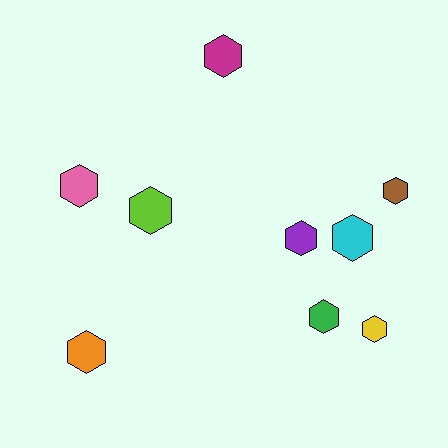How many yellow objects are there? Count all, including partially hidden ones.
There is 1 yellow object.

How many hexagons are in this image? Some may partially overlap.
There are 9 hexagons.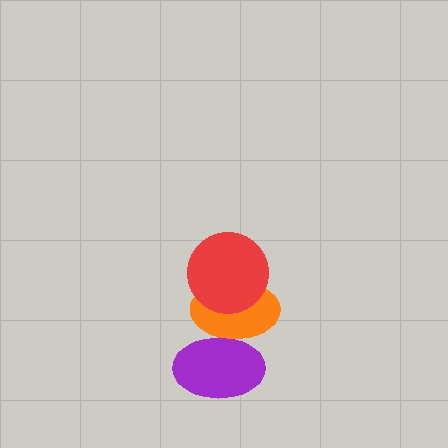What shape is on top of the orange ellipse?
The red circle is on top of the orange ellipse.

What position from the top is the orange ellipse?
The orange ellipse is 2nd from the top.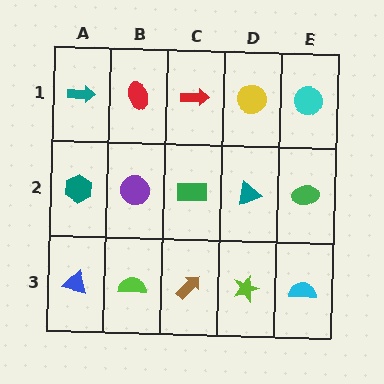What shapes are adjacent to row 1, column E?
A green ellipse (row 2, column E), a yellow circle (row 1, column D).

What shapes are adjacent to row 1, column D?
A teal triangle (row 2, column D), a red arrow (row 1, column C), a cyan circle (row 1, column E).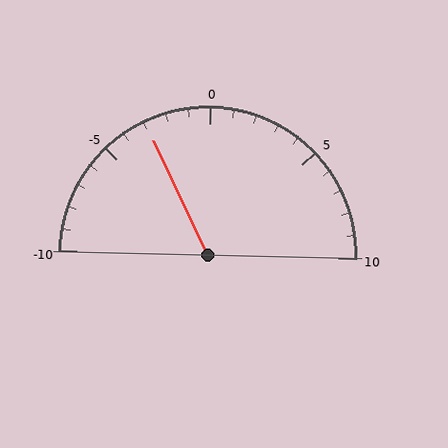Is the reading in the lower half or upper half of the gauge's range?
The reading is in the lower half of the range (-10 to 10).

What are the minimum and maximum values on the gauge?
The gauge ranges from -10 to 10.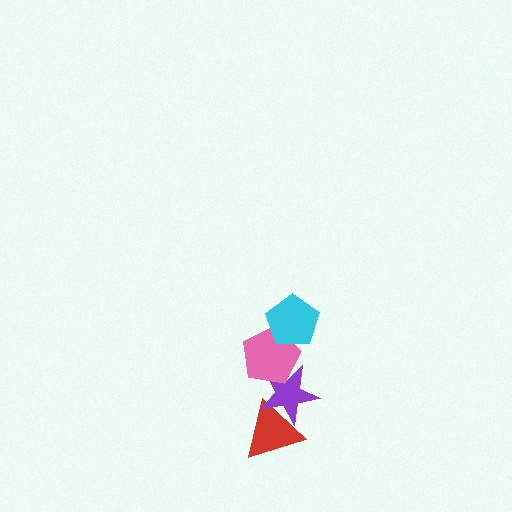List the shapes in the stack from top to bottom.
From top to bottom: the cyan pentagon, the pink pentagon, the purple star, the red triangle.